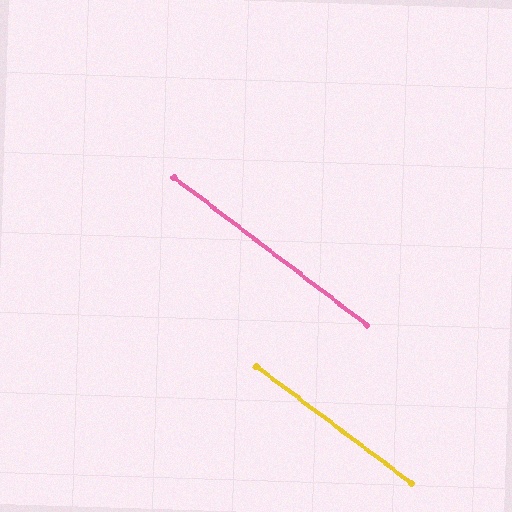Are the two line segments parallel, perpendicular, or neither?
Parallel — their directions differ by only 0.3°.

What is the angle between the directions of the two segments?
Approximately 0 degrees.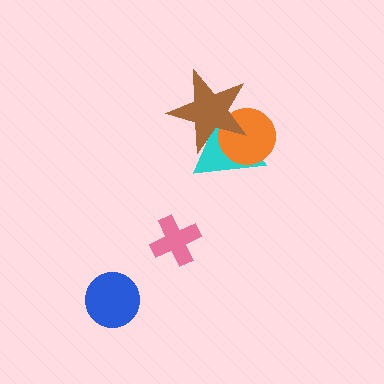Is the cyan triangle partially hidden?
Yes, it is partially covered by another shape.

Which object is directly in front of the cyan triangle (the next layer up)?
The orange circle is directly in front of the cyan triangle.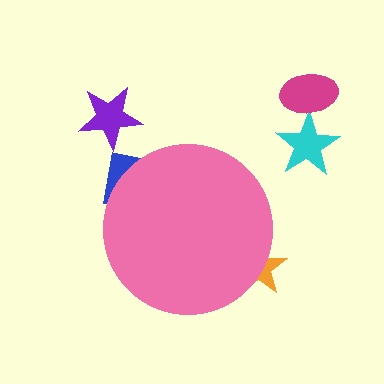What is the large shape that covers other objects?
A pink circle.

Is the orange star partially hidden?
Yes, the orange star is partially hidden behind the pink circle.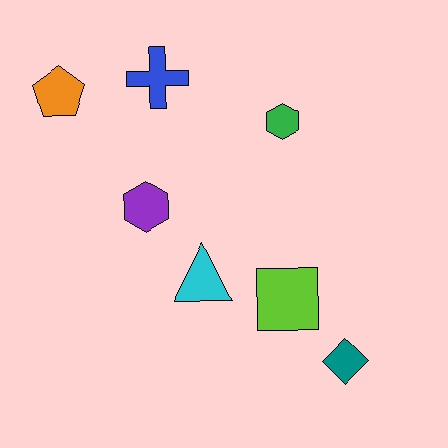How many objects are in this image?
There are 7 objects.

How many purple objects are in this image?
There is 1 purple object.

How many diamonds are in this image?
There is 1 diamond.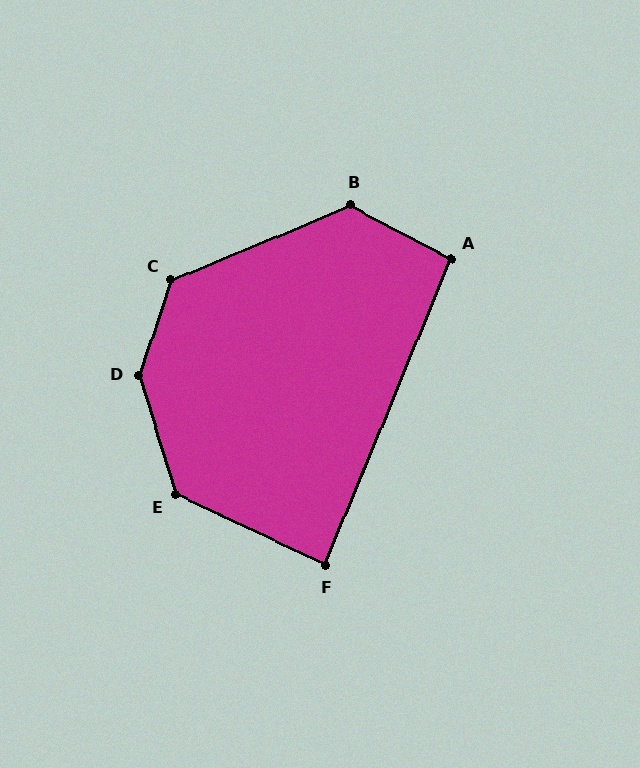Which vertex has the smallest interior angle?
F, at approximately 87 degrees.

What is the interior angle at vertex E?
Approximately 133 degrees (obtuse).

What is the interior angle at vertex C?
Approximately 132 degrees (obtuse).